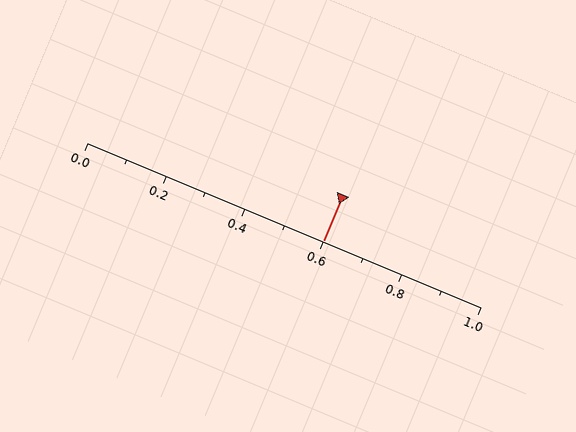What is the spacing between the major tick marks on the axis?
The major ticks are spaced 0.2 apart.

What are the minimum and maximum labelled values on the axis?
The axis runs from 0.0 to 1.0.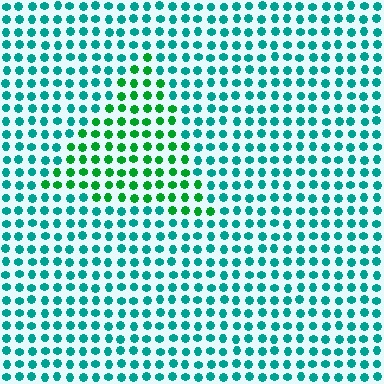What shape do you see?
I see a triangle.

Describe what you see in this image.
The image is filled with small teal elements in a uniform arrangement. A triangle-shaped region is visible where the elements are tinted to a slightly different hue, forming a subtle color boundary.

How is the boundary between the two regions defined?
The boundary is defined purely by a slight shift in hue (about 40 degrees). Spacing, size, and orientation are identical on both sides.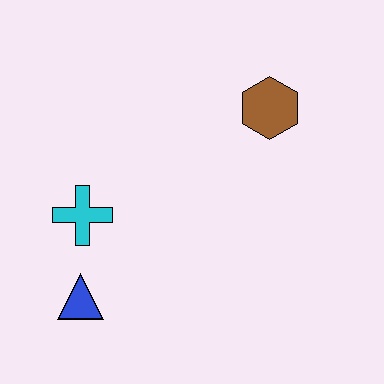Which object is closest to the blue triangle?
The cyan cross is closest to the blue triangle.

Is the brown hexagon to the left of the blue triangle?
No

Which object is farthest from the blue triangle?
The brown hexagon is farthest from the blue triangle.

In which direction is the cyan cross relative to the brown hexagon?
The cyan cross is to the left of the brown hexagon.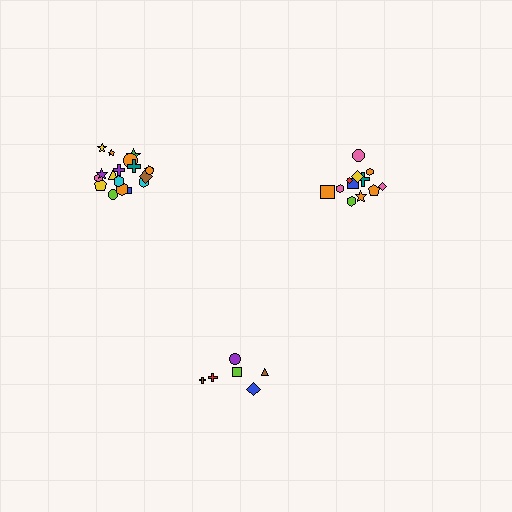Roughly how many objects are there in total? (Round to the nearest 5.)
Roughly 35 objects in total.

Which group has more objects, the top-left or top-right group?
The top-left group.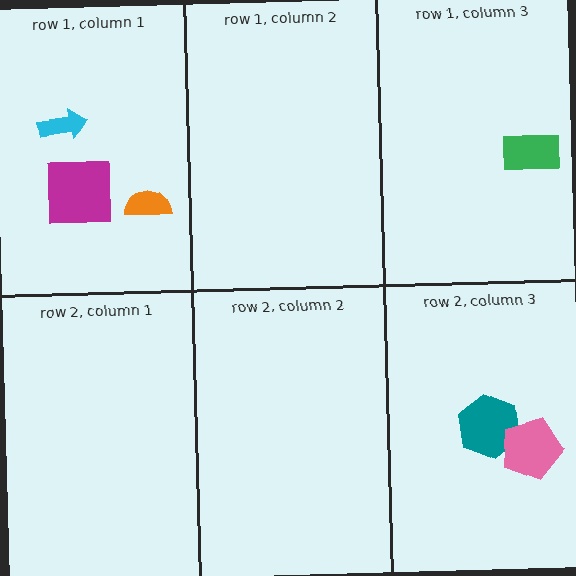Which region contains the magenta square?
The row 1, column 1 region.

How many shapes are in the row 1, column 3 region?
1.